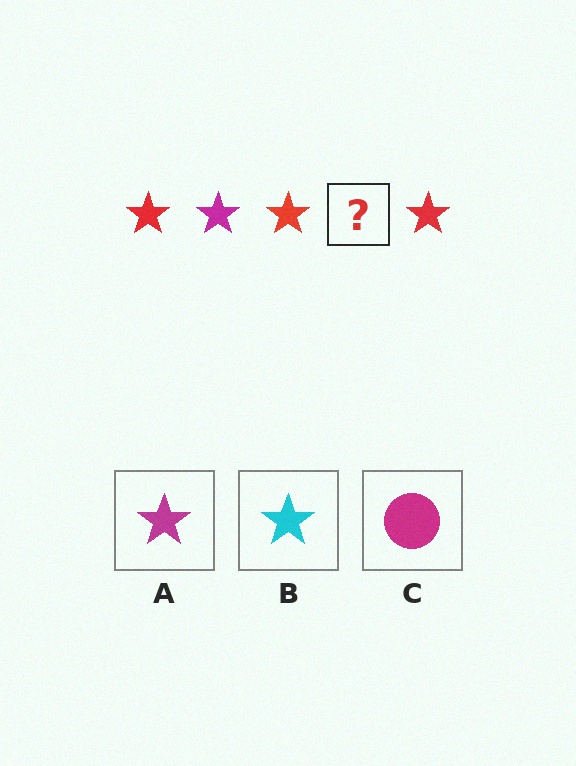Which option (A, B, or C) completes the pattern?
A.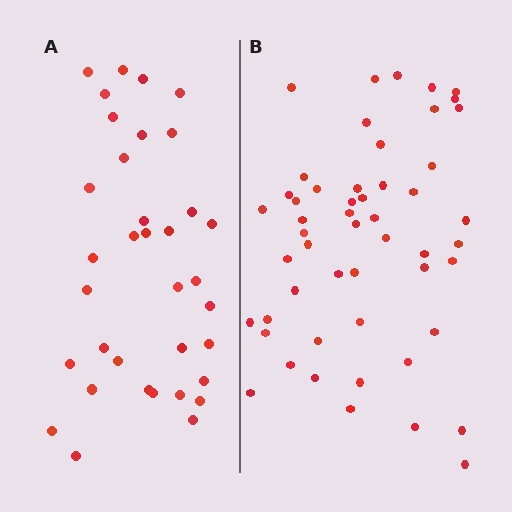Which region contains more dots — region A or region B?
Region B (the right region) has more dots.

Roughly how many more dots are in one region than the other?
Region B has approximately 15 more dots than region A.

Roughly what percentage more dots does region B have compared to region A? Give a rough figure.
About 50% more.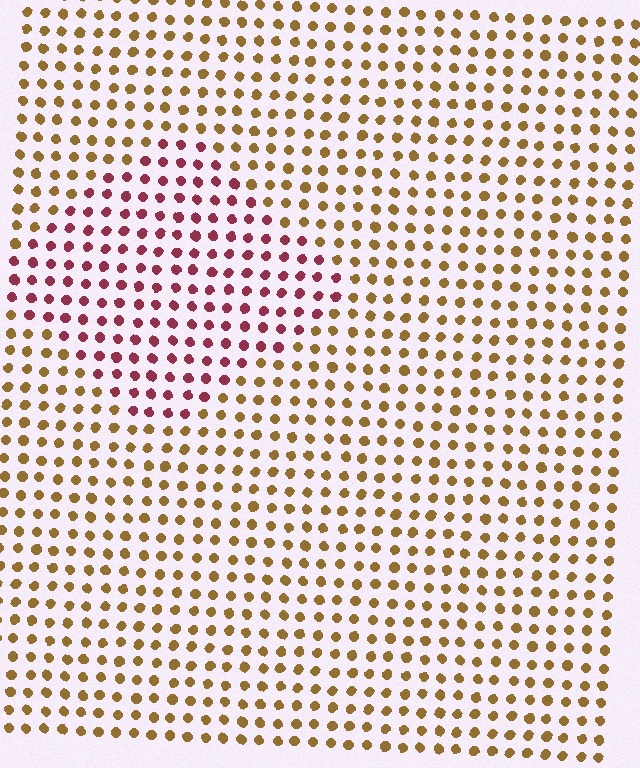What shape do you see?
I see a diamond.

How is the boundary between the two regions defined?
The boundary is defined purely by a slight shift in hue (about 56 degrees). Spacing, size, and orientation are identical on both sides.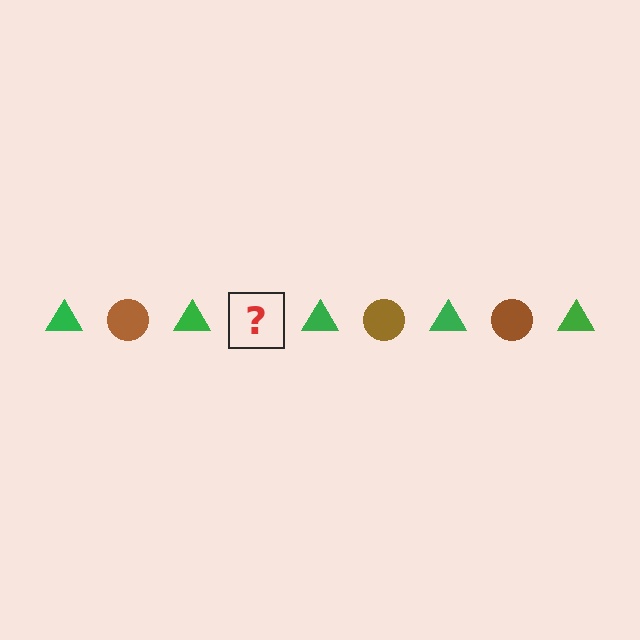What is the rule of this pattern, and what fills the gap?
The rule is that the pattern alternates between green triangle and brown circle. The gap should be filled with a brown circle.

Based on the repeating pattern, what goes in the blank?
The blank should be a brown circle.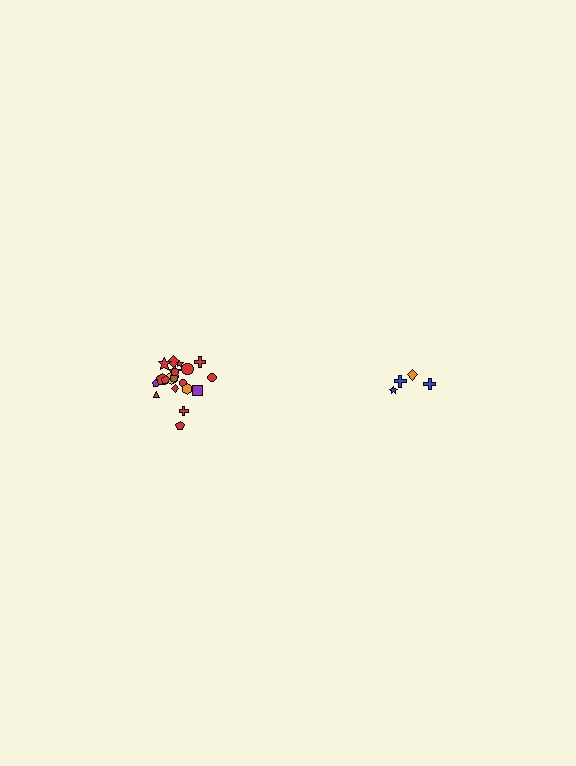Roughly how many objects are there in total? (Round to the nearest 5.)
Roughly 25 objects in total.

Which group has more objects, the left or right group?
The left group.